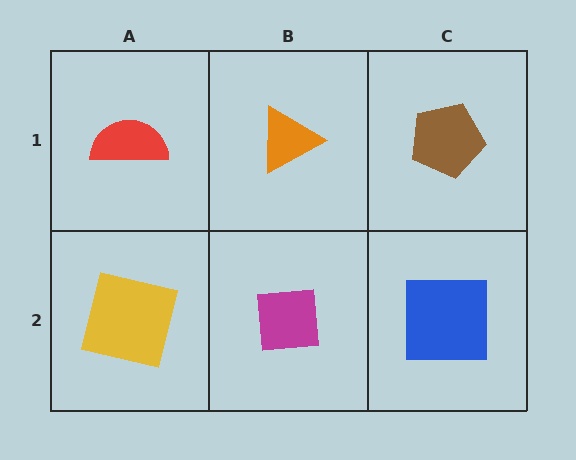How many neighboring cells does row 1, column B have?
3.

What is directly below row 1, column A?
A yellow square.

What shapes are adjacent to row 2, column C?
A brown pentagon (row 1, column C), a magenta square (row 2, column B).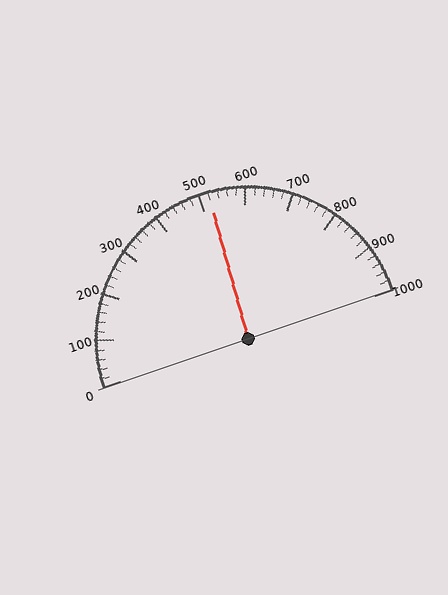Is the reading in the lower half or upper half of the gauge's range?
The reading is in the upper half of the range (0 to 1000).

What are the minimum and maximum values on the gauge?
The gauge ranges from 0 to 1000.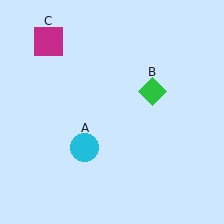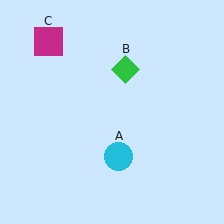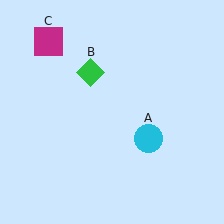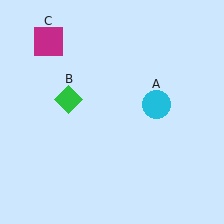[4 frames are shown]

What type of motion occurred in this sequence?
The cyan circle (object A), green diamond (object B) rotated counterclockwise around the center of the scene.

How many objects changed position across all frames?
2 objects changed position: cyan circle (object A), green diamond (object B).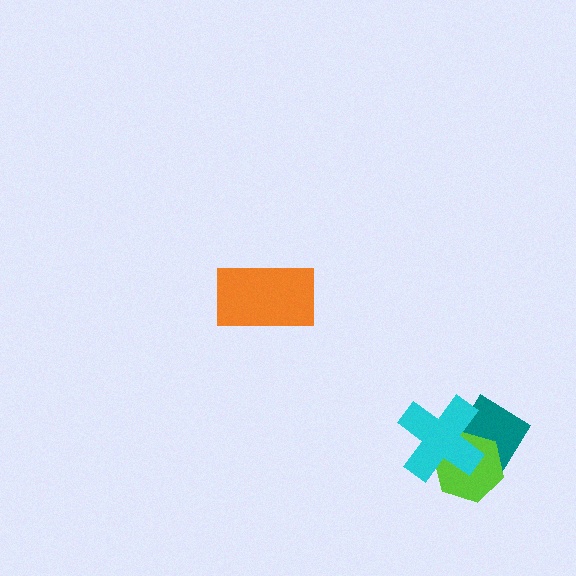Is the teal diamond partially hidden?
Yes, it is partially covered by another shape.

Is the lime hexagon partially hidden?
Yes, it is partially covered by another shape.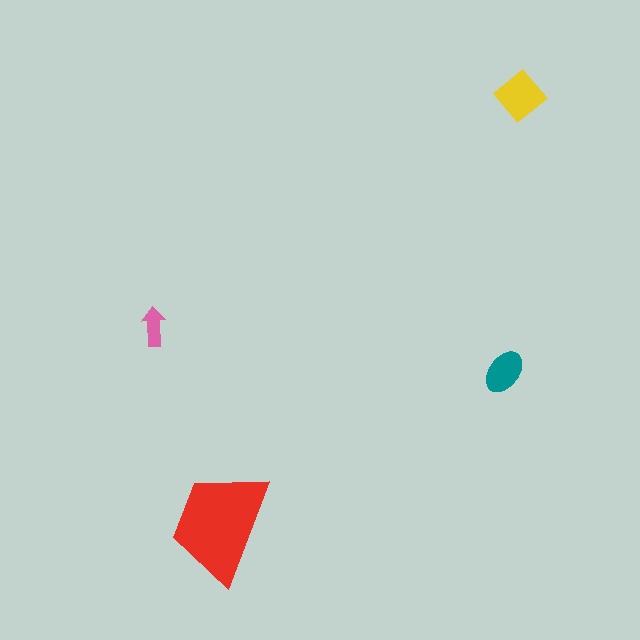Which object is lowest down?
The red trapezoid is bottommost.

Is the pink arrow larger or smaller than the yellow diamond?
Smaller.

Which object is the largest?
The red trapezoid.